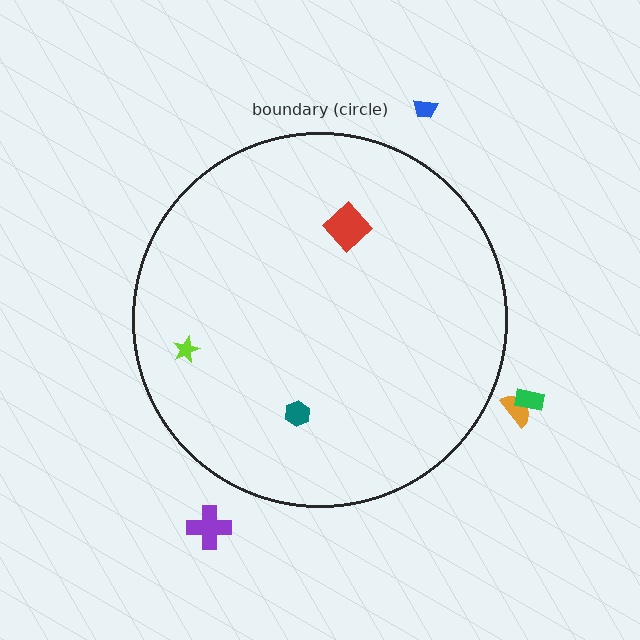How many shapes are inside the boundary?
3 inside, 4 outside.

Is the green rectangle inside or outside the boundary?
Outside.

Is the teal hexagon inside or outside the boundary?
Inside.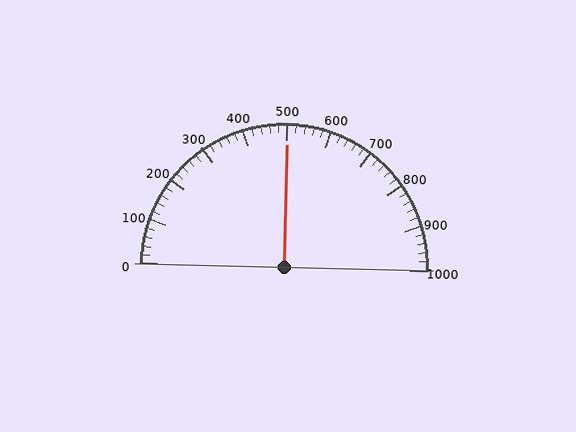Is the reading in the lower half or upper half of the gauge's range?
The reading is in the upper half of the range (0 to 1000).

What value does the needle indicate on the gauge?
The needle indicates approximately 500.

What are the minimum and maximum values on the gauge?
The gauge ranges from 0 to 1000.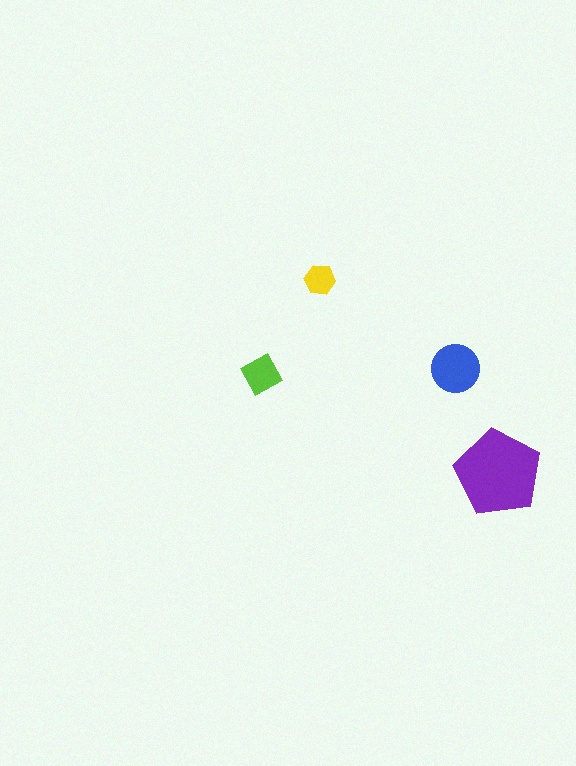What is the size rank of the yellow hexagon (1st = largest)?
4th.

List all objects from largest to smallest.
The purple pentagon, the blue circle, the lime diamond, the yellow hexagon.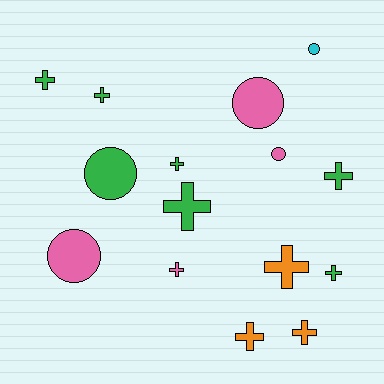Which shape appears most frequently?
Cross, with 10 objects.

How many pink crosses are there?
There is 1 pink cross.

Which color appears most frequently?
Green, with 7 objects.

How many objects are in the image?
There are 15 objects.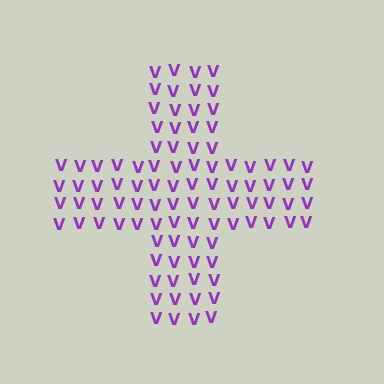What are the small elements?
The small elements are letter V's.